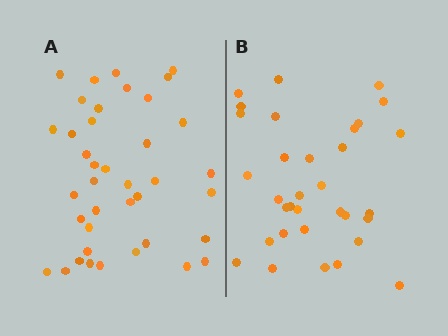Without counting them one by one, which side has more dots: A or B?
Region A (the left region) has more dots.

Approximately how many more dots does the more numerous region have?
Region A has about 6 more dots than region B.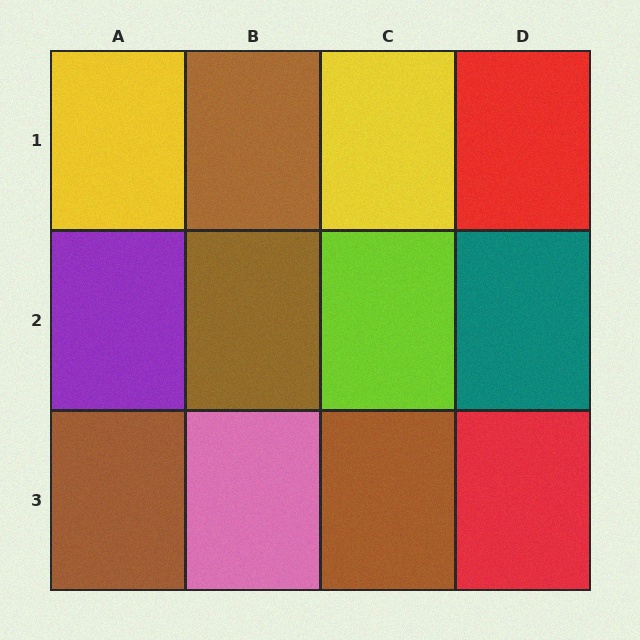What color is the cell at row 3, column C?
Brown.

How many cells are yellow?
2 cells are yellow.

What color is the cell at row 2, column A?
Purple.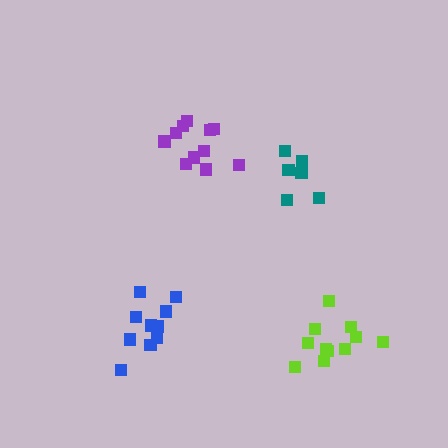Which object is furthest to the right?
The lime cluster is rightmost.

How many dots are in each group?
Group 1: 11 dots, Group 2: 11 dots, Group 3: 7 dots, Group 4: 10 dots (39 total).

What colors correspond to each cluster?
The clusters are colored: purple, lime, teal, blue.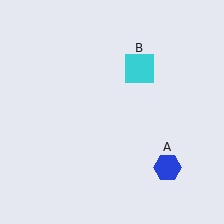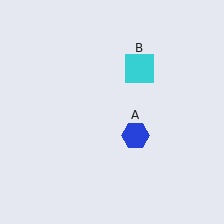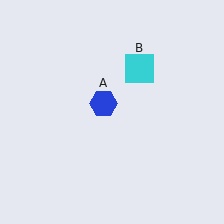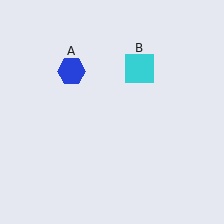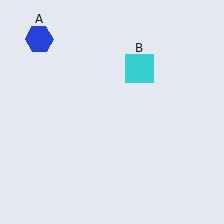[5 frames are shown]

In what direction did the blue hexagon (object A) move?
The blue hexagon (object A) moved up and to the left.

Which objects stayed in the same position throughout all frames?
Cyan square (object B) remained stationary.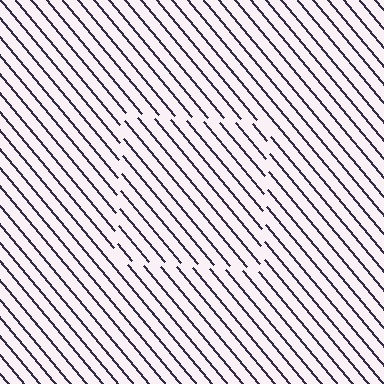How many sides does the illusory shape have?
4 sides — the line-ends trace a square.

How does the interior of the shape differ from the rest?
The interior of the shape contains the same grating, shifted by half a period — the contour is defined by the phase discontinuity where line-ends from the inner and outer gratings abut.